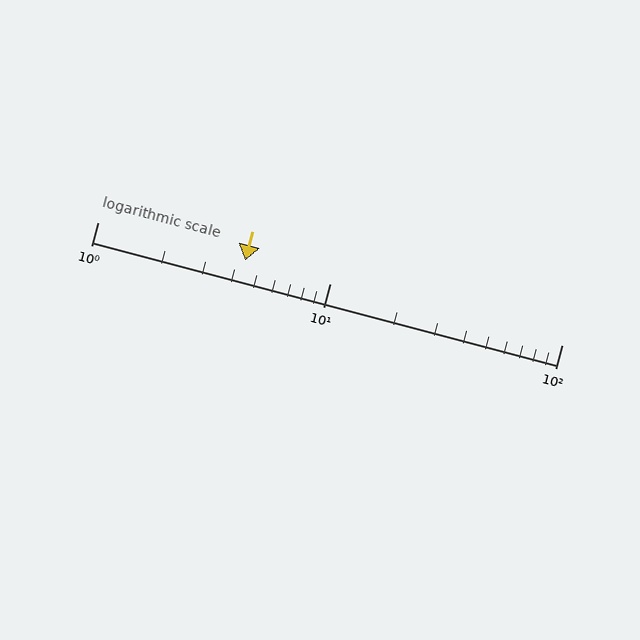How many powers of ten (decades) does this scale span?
The scale spans 2 decades, from 1 to 100.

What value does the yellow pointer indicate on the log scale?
The pointer indicates approximately 4.3.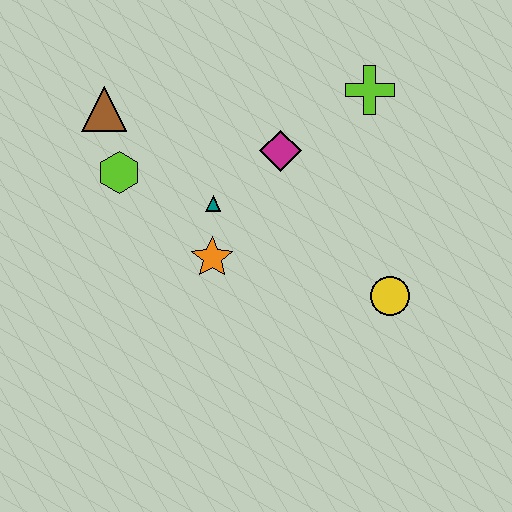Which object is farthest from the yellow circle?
The brown triangle is farthest from the yellow circle.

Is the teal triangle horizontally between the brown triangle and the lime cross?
Yes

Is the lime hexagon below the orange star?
No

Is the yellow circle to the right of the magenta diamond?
Yes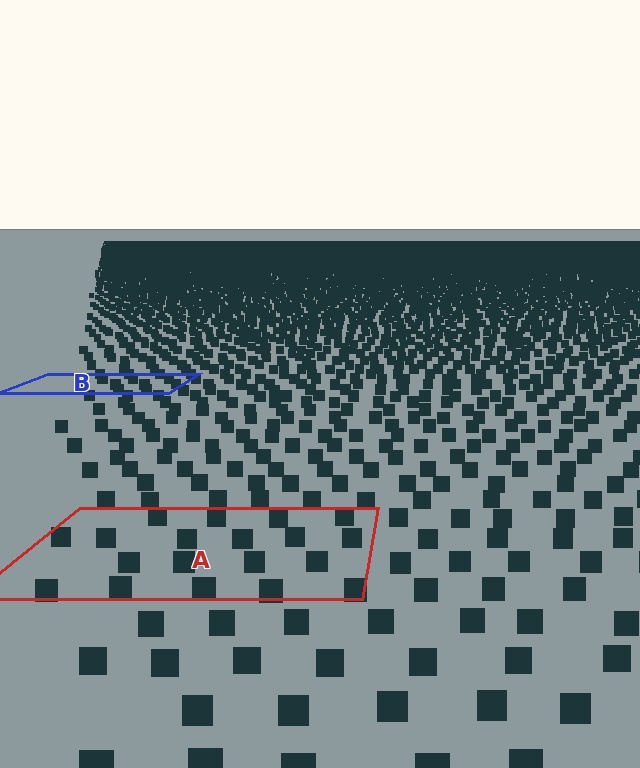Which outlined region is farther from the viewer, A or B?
Region B is farther from the viewer — the texture elements inside it appear smaller and more densely packed.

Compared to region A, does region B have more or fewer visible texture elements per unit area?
Region B has more texture elements per unit area — they are packed more densely because it is farther away.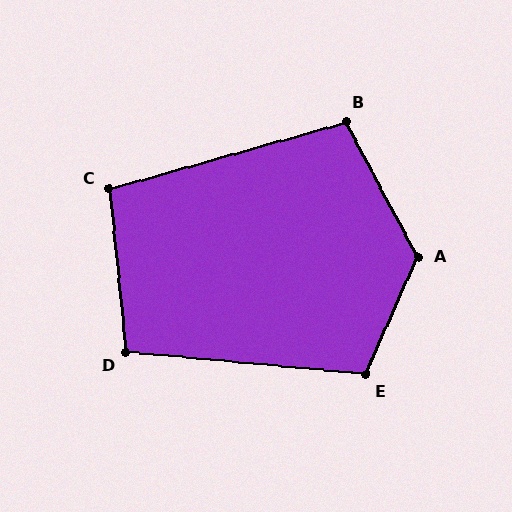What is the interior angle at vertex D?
Approximately 101 degrees (obtuse).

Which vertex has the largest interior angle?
A, at approximately 128 degrees.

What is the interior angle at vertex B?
Approximately 102 degrees (obtuse).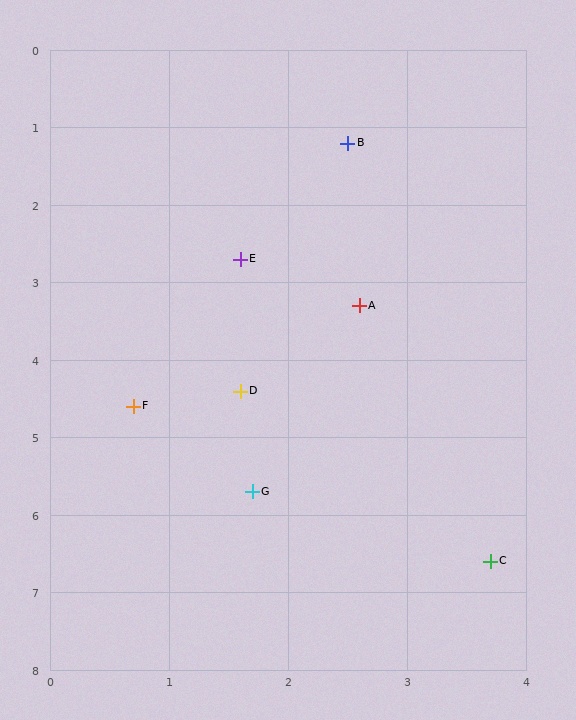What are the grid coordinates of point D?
Point D is at approximately (1.6, 4.4).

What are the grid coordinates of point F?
Point F is at approximately (0.7, 4.6).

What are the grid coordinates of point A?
Point A is at approximately (2.6, 3.3).